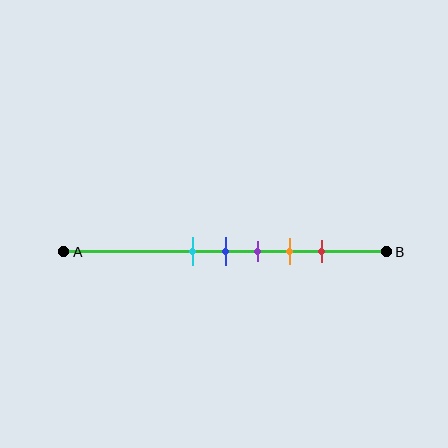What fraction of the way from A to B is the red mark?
The red mark is approximately 80% (0.8) of the way from A to B.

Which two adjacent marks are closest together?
The cyan and blue marks are the closest adjacent pair.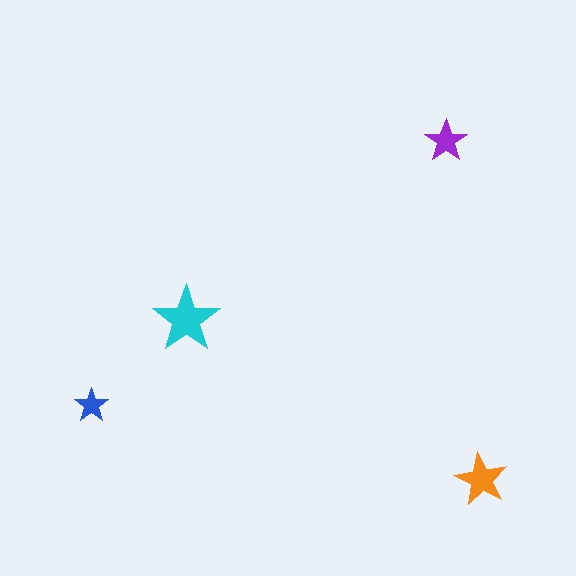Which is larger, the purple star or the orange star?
The orange one.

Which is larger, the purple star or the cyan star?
The cyan one.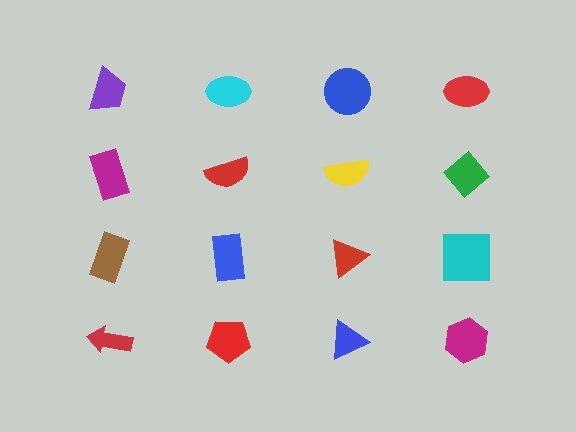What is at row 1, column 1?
A purple trapezoid.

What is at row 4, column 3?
A blue triangle.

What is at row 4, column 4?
A magenta hexagon.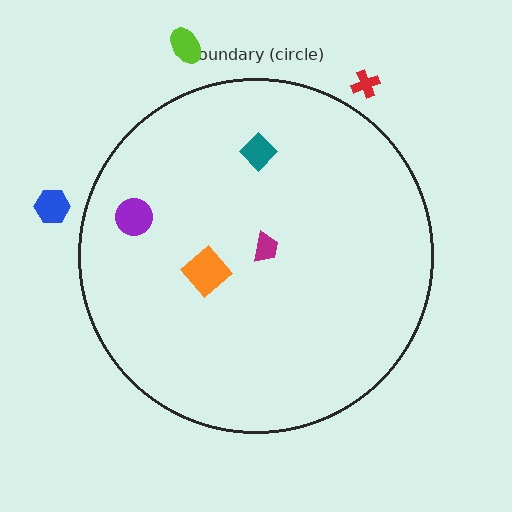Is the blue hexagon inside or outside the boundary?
Outside.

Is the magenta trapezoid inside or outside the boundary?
Inside.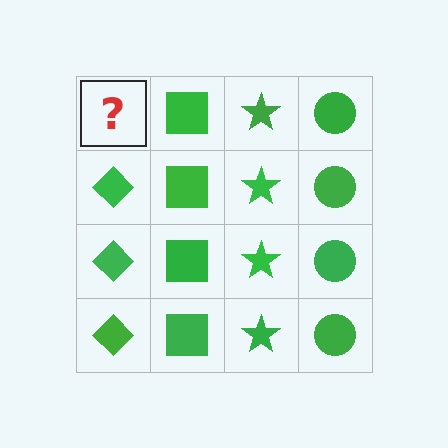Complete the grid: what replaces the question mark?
The question mark should be replaced with a green diamond.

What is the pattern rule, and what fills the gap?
The rule is that each column has a consistent shape. The gap should be filled with a green diamond.